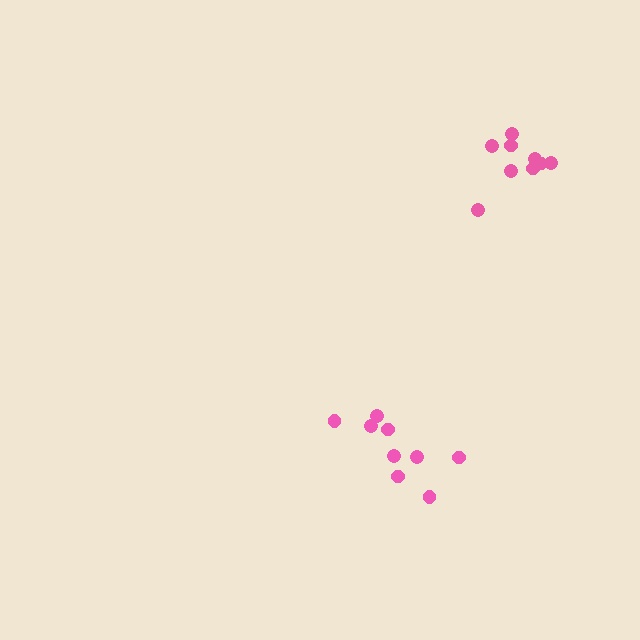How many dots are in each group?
Group 1: 9 dots, Group 2: 9 dots (18 total).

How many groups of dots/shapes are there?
There are 2 groups.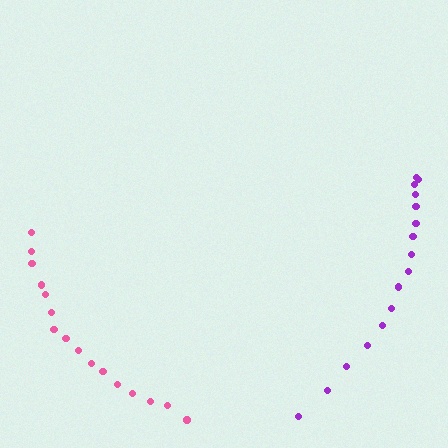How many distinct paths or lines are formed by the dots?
There are 2 distinct paths.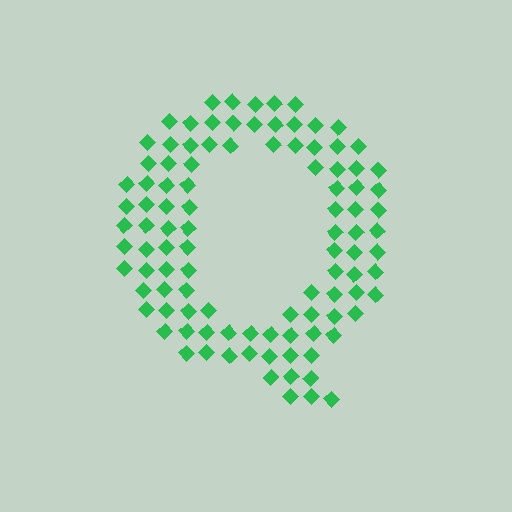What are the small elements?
The small elements are diamonds.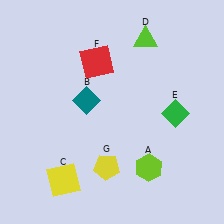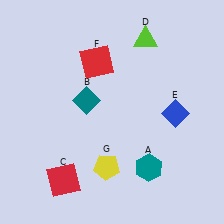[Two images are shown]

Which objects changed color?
A changed from lime to teal. C changed from yellow to red. E changed from green to blue.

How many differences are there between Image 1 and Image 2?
There are 3 differences between the two images.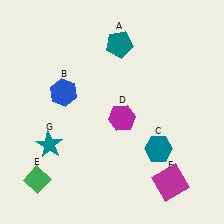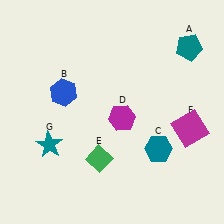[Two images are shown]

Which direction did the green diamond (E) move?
The green diamond (E) moved right.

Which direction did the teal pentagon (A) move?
The teal pentagon (A) moved right.